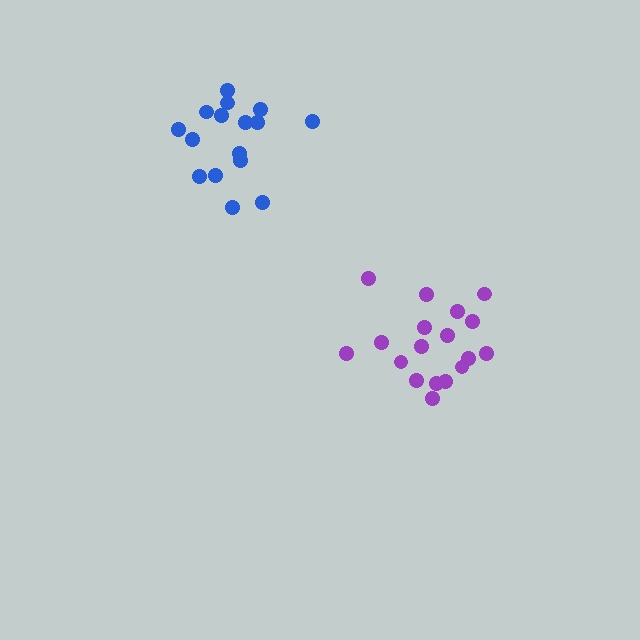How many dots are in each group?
Group 1: 18 dots, Group 2: 16 dots (34 total).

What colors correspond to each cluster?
The clusters are colored: purple, blue.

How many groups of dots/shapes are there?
There are 2 groups.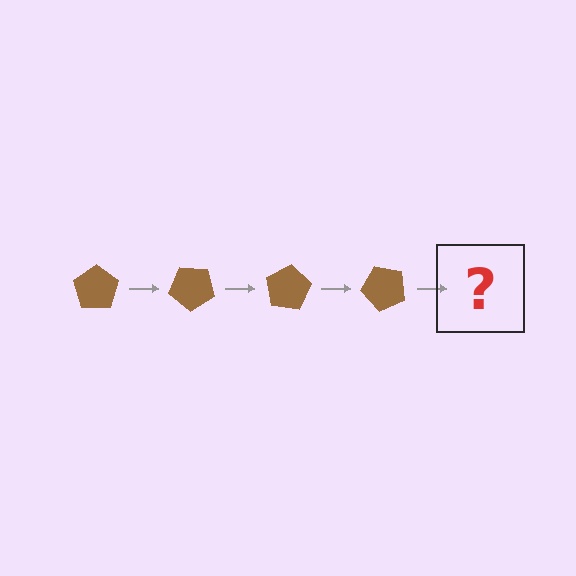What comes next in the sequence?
The next element should be a brown pentagon rotated 160 degrees.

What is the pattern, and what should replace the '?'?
The pattern is that the pentagon rotates 40 degrees each step. The '?' should be a brown pentagon rotated 160 degrees.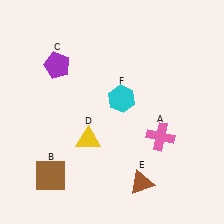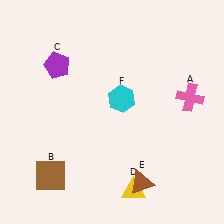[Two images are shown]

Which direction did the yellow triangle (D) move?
The yellow triangle (D) moved down.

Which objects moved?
The objects that moved are: the pink cross (A), the yellow triangle (D).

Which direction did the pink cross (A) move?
The pink cross (A) moved up.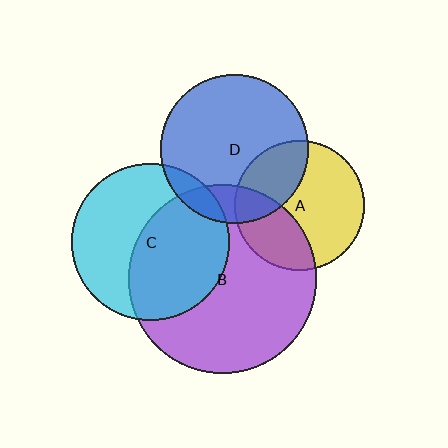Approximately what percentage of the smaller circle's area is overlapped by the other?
Approximately 30%.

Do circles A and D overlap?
Yes.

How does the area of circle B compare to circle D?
Approximately 1.6 times.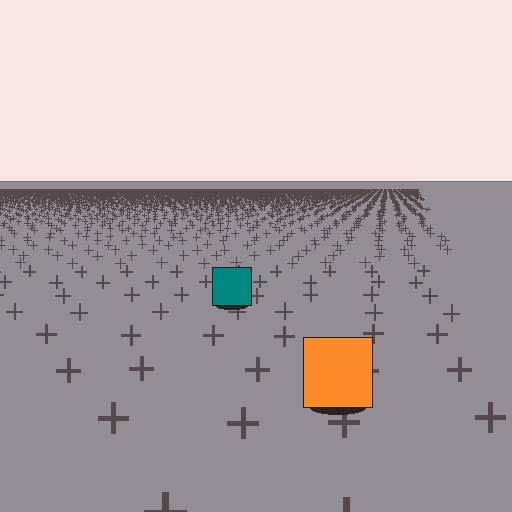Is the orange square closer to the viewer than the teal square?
Yes. The orange square is closer — you can tell from the texture gradient: the ground texture is coarser near it.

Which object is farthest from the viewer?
The teal square is farthest from the viewer. It appears smaller and the ground texture around it is denser.